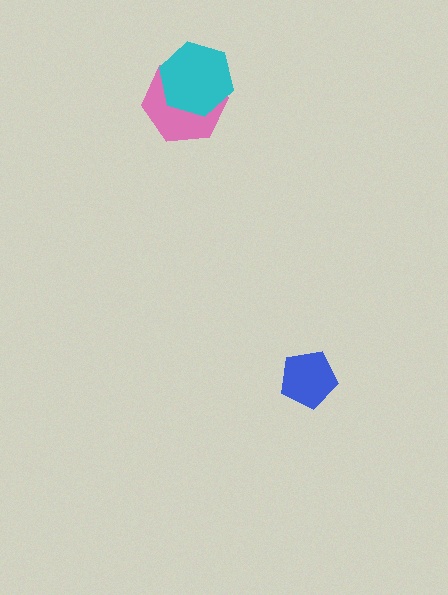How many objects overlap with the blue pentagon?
0 objects overlap with the blue pentagon.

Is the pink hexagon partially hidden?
Yes, it is partially covered by another shape.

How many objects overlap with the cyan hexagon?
1 object overlaps with the cyan hexagon.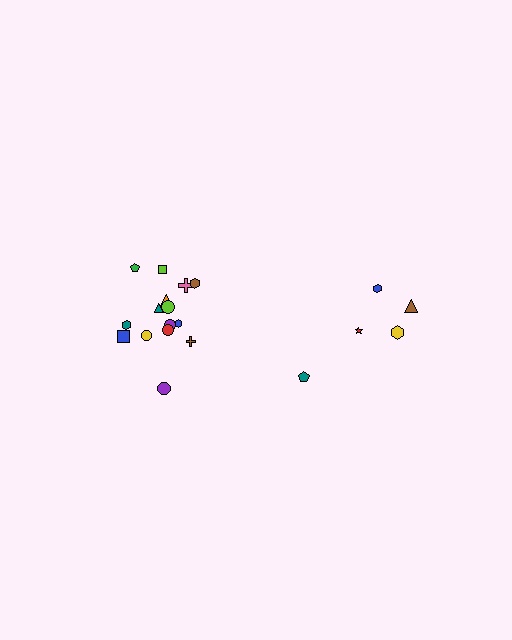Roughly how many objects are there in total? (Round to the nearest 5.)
Roughly 20 objects in total.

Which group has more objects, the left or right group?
The left group.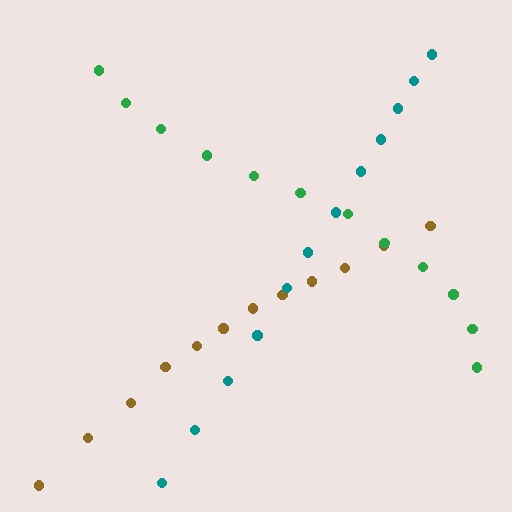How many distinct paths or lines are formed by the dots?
There are 3 distinct paths.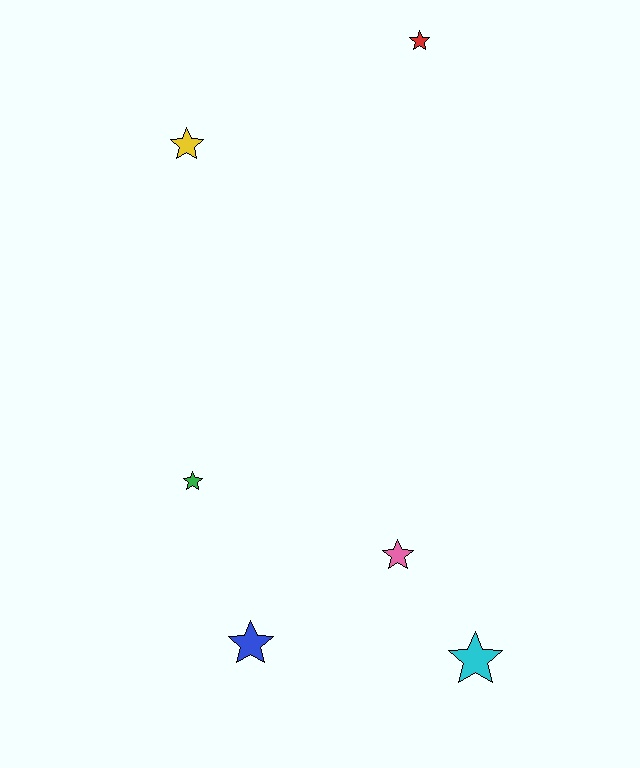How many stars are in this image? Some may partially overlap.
There are 6 stars.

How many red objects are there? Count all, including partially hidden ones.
There is 1 red object.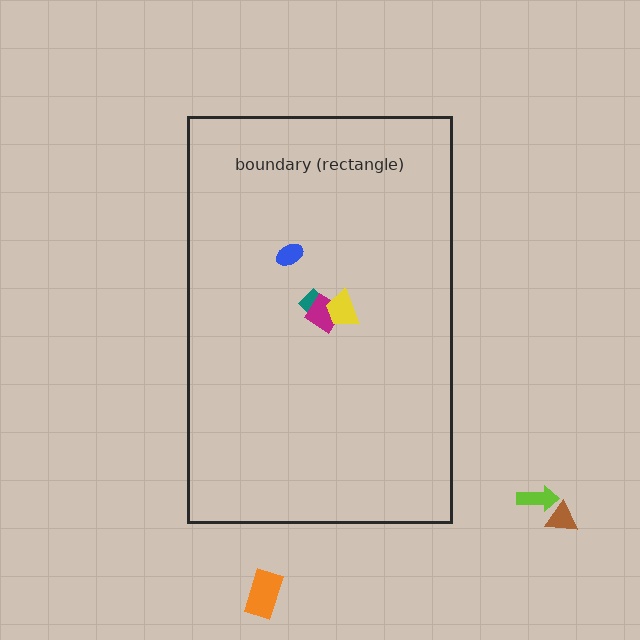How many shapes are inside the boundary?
4 inside, 3 outside.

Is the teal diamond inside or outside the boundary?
Inside.